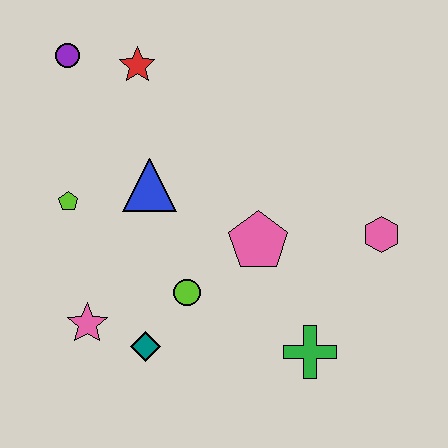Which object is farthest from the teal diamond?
The purple circle is farthest from the teal diamond.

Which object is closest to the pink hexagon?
The pink pentagon is closest to the pink hexagon.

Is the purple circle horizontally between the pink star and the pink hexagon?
No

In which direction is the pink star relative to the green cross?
The pink star is to the left of the green cross.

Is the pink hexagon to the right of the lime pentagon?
Yes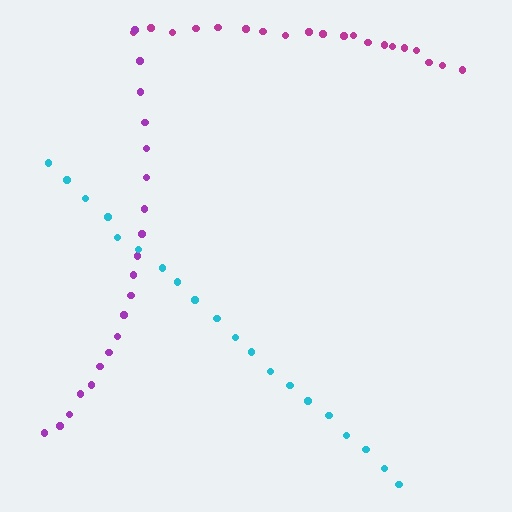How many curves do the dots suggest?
There are 3 distinct paths.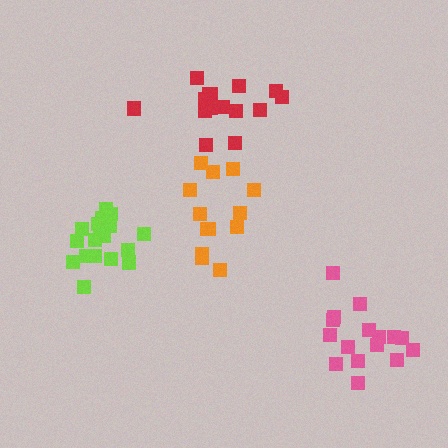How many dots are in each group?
Group 1: 18 dots, Group 2: 13 dots, Group 3: 16 dots, Group 4: 15 dots (62 total).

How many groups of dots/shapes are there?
There are 4 groups.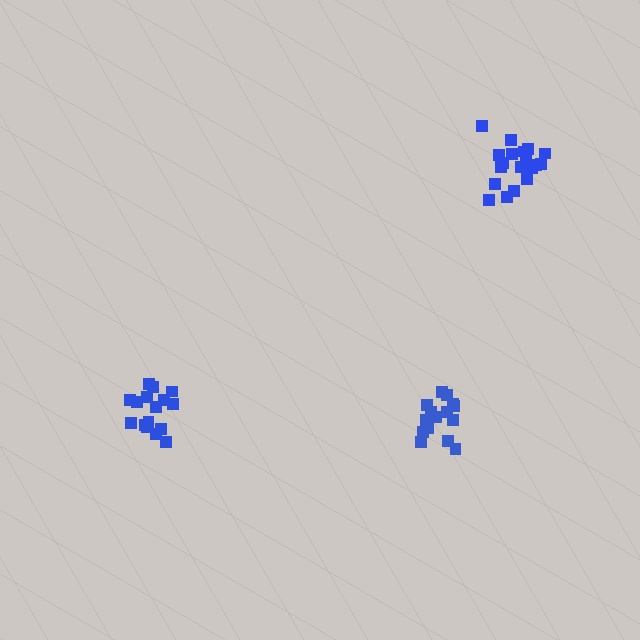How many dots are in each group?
Group 1: 17 dots, Group 2: 15 dots, Group 3: 19 dots (51 total).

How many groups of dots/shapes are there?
There are 3 groups.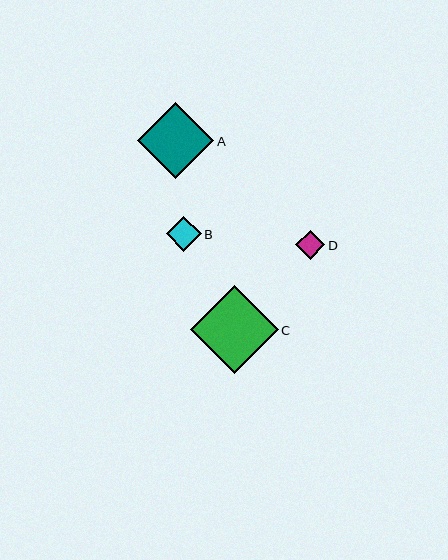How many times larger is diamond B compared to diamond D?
Diamond B is approximately 1.2 times the size of diamond D.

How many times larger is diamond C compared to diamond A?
Diamond C is approximately 1.1 times the size of diamond A.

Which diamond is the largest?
Diamond C is the largest with a size of approximately 88 pixels.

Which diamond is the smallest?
Diamond D is the smallest with a size of approximately 29 pixels.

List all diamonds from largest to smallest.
From largest to smallest: C, A, B, D.